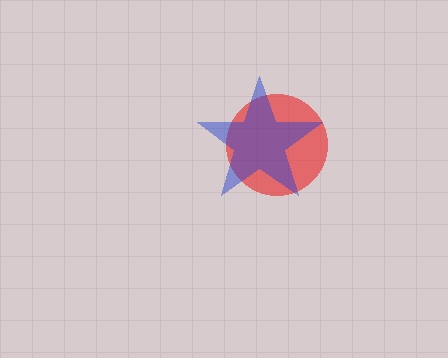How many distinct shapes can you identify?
There are 2 distinct shapes: a red circle, a blue star.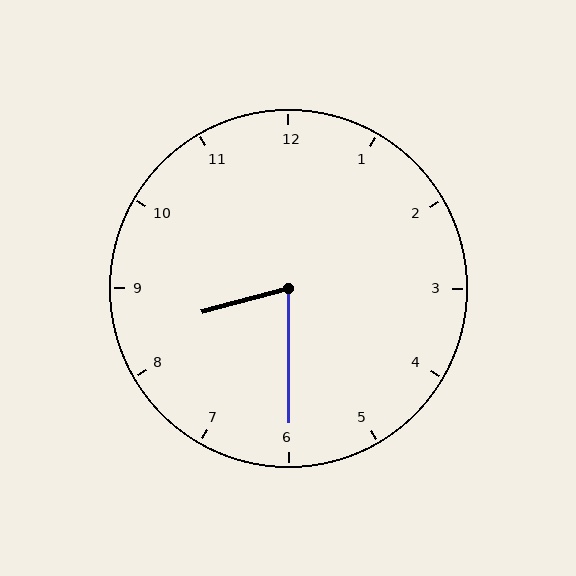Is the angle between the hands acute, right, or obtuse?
It is acute.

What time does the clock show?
8:30.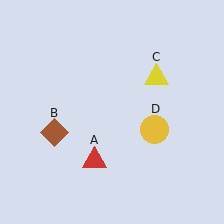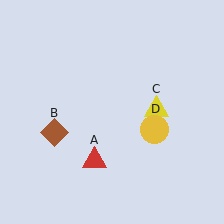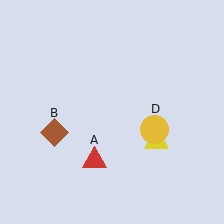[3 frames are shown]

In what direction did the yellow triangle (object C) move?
The yellow triangle (object C) moved down.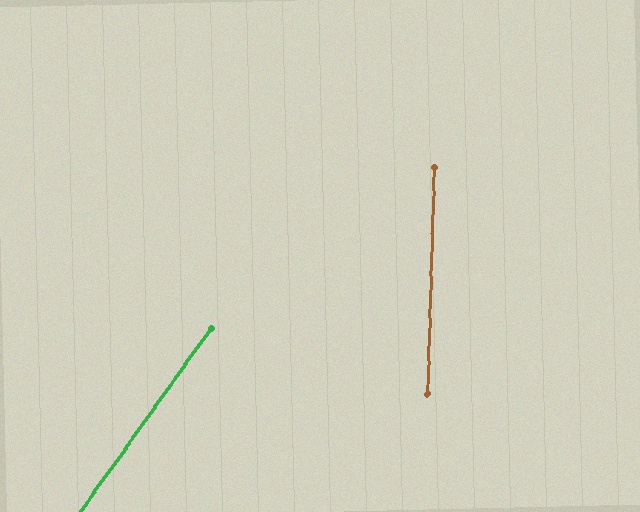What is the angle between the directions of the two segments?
Approximately 34 degrees.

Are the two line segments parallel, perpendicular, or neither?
Neither parallel nor perpendicular — they differ by about 34°.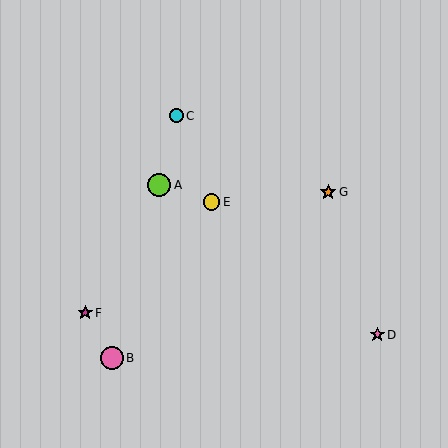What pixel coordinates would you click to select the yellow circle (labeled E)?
Click at (212, 202) to select the yellow circle E.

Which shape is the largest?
The lime circle (labeled A) is the largest.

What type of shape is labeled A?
Shape A is a lime circle.